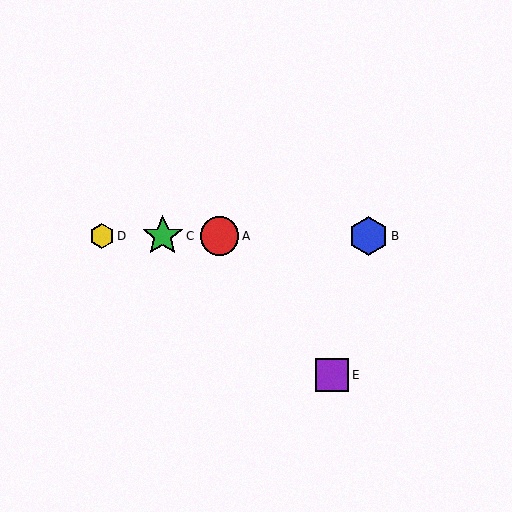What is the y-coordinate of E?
Object E is at y≈375.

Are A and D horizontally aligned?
Yes, both are at y≈236.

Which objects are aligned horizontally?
Objects A, B, C, D are aligned horizontally.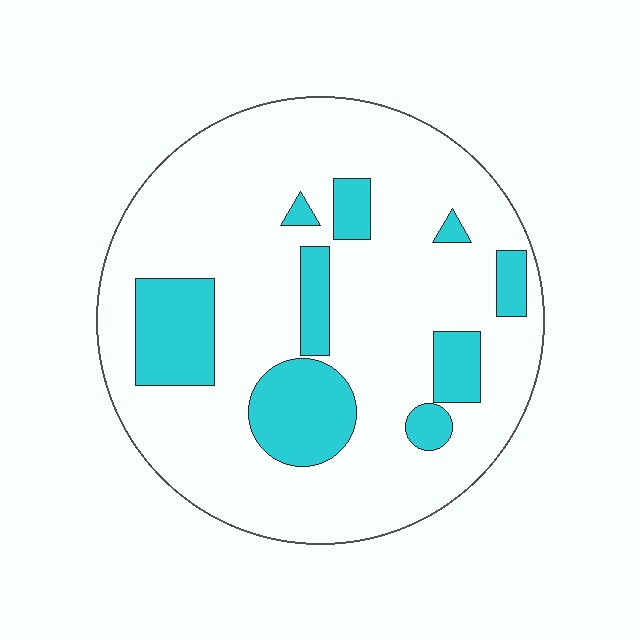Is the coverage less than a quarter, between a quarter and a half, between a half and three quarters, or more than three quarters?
Less than a quarter.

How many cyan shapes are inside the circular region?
9.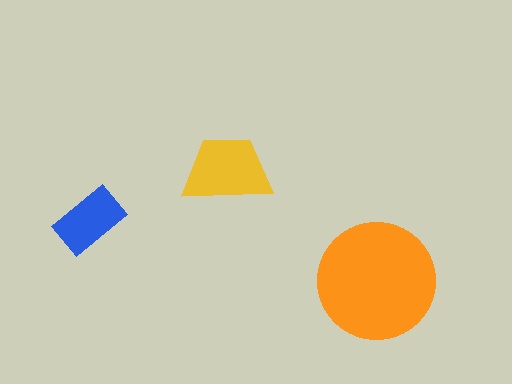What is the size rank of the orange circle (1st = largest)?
1st.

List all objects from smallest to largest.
The blue rectangle, the yellow trapezoid, the orange circle.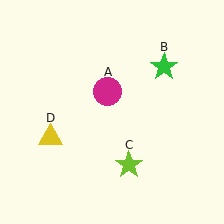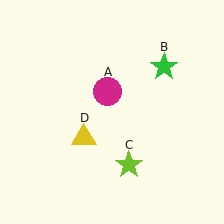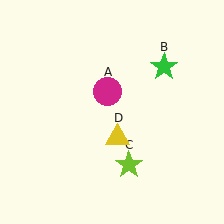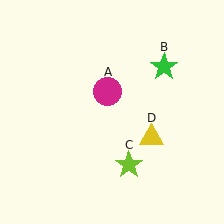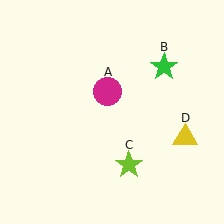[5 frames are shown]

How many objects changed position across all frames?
1 object changed position: yellow triangle (object D).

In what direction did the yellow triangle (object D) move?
The yellow triangle (object D) moved right.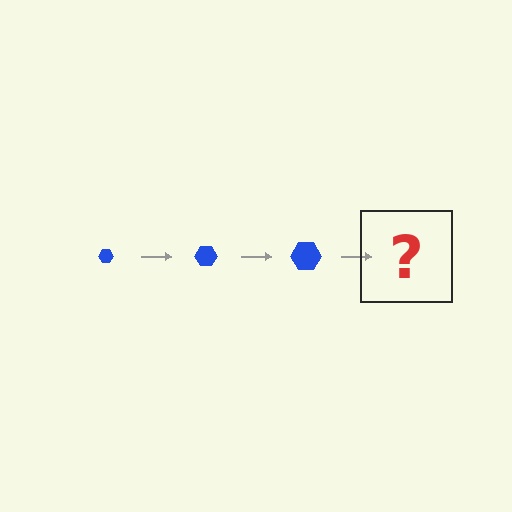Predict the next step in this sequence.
The next step is a blue hexagon, larger than the previous one.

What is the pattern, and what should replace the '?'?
The pattern is that the hexagon gets progressively larger each step. The '?' should be a blue hexagon, larger than the previous one.